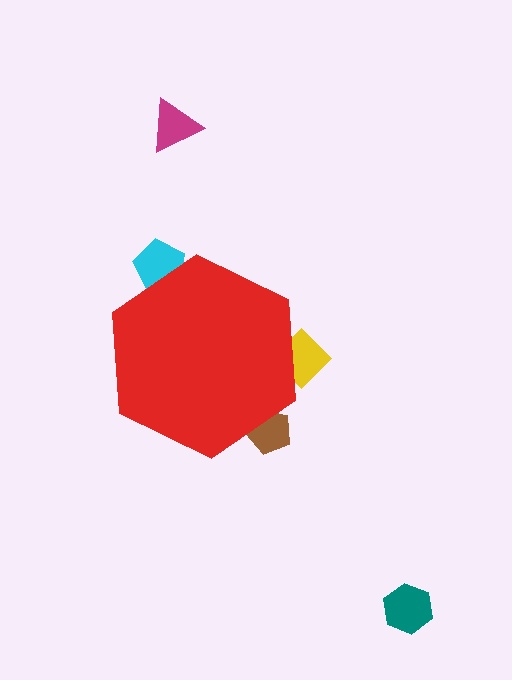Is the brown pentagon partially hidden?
Yes, the brown pentagon is partially hidden behind the red hexagon.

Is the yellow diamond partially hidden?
Yes, the yellow diamond is partially hidden behind the red hexagon.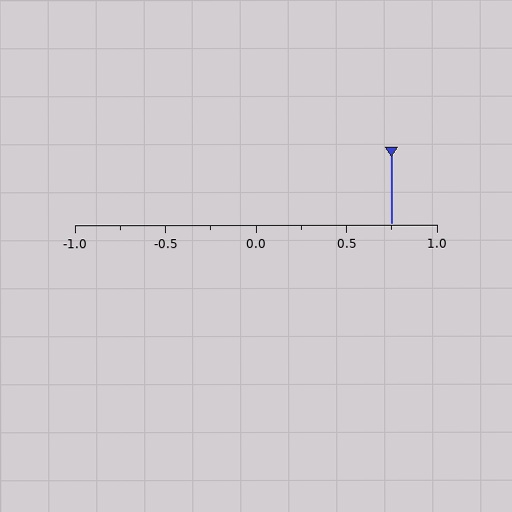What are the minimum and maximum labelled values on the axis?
The axis runs from -1.0 to 1.0.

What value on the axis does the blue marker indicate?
The marker indicates approximately 0.75.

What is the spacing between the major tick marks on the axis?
The major ticks are spaced 0.5 apart.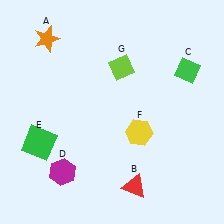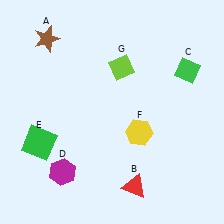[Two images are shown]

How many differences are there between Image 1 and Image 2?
There is 1 difference between the two images.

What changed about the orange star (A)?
In Image 1, A is orange. In Image 2, it changed to brown.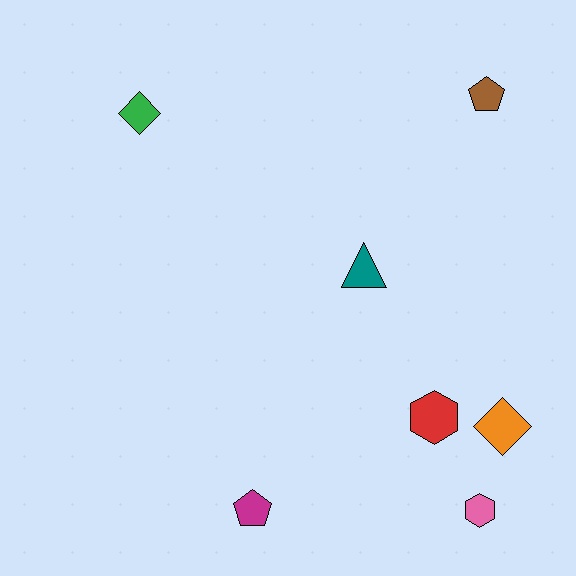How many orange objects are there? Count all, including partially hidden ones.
There is 1 orange object.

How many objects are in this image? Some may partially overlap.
There are 7 objects.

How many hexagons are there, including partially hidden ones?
There are 2 hexagons.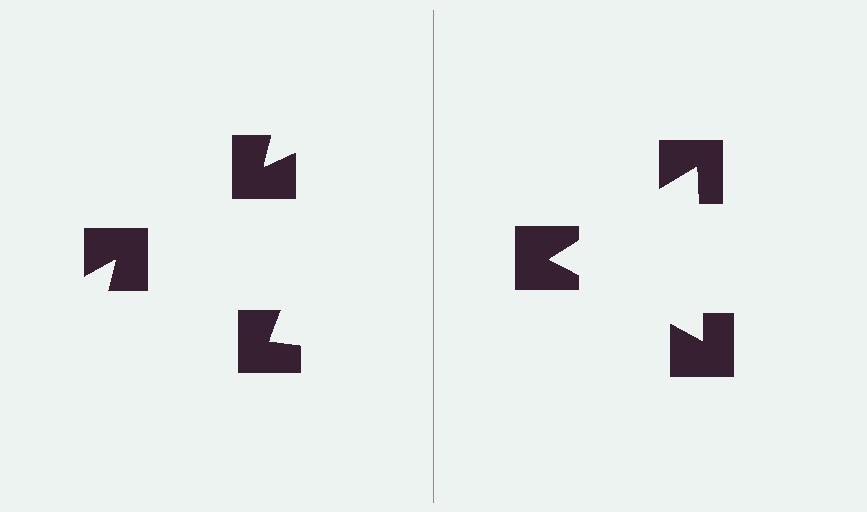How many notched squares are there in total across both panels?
6 — 3 on each side.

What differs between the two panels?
The notched squares are positioned identically on both sides; only the wedge orientations differ. On the right they align to a triangle; on the left they are misaligned.